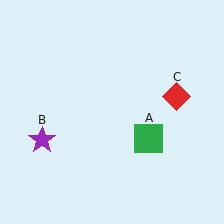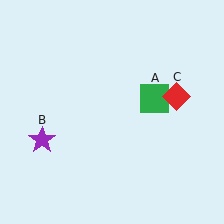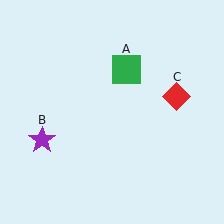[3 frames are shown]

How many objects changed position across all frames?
1 object changed position: green square (object A).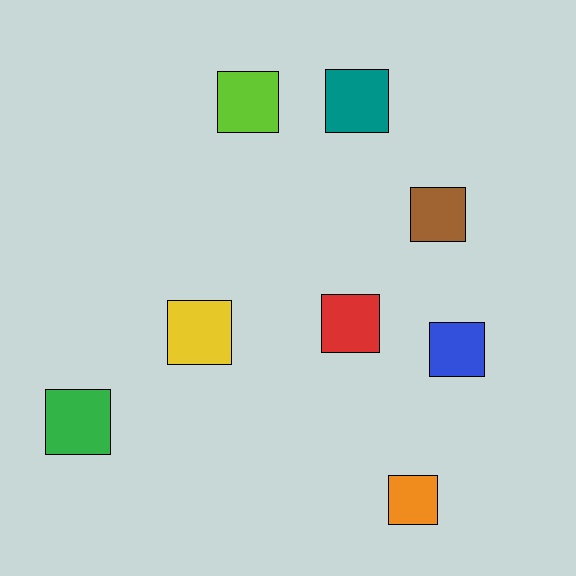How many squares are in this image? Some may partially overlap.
There are 8 squares.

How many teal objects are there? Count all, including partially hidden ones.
There is 1 teal object.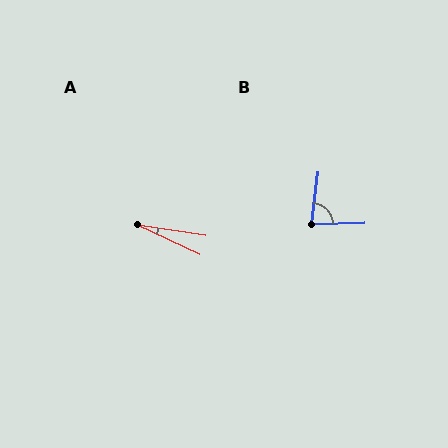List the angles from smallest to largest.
A (17°), B (82°).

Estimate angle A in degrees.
Approximately 17 degrees.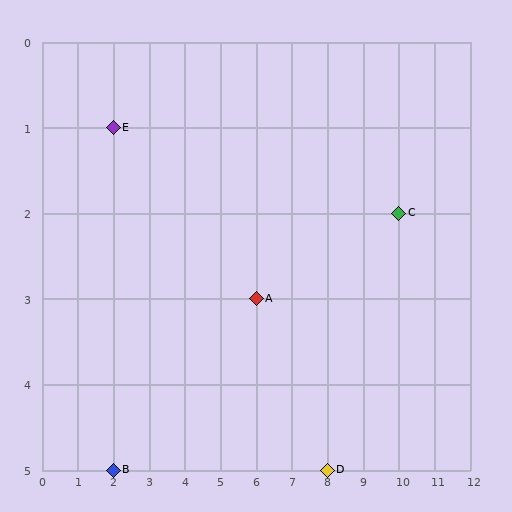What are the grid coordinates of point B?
Point B is at grid coordinates (2, 5).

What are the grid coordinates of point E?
Point E is at grid coordinates (2, 1).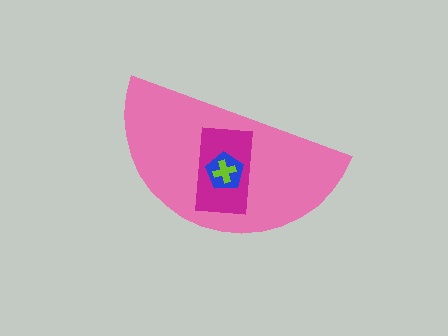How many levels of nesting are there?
4.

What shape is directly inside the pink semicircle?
The magenta rectangle.